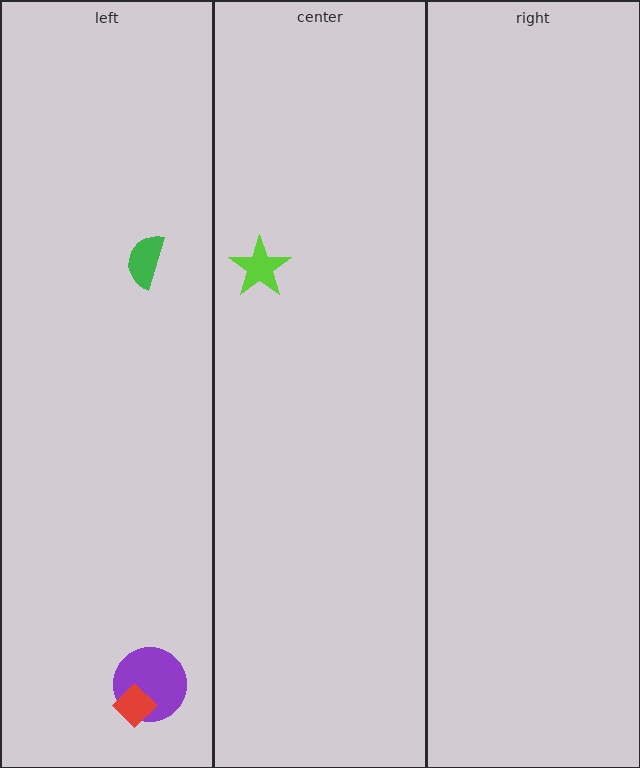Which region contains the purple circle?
The left region.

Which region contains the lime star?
The center region.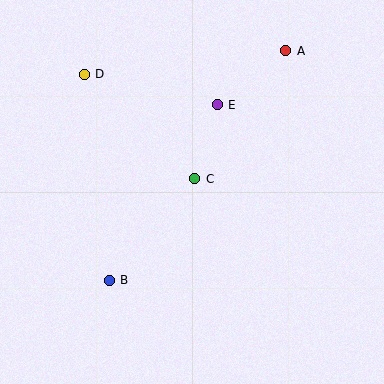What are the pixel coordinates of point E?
Point E is at (217, 105).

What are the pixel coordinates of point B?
Point B is at (109, 280).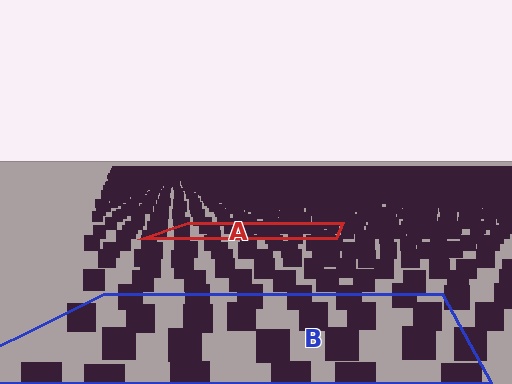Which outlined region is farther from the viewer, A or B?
Region A is farther from the viewer — the texture elements inside it appear smaller and more densely packed.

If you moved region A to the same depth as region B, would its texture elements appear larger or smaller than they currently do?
They would appear larger. At a closer depth, the same texture elements are projected at a bigger on-screen size.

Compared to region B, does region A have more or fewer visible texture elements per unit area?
Region A has more texture elements per unit area — they are packed more densely because it is farther away.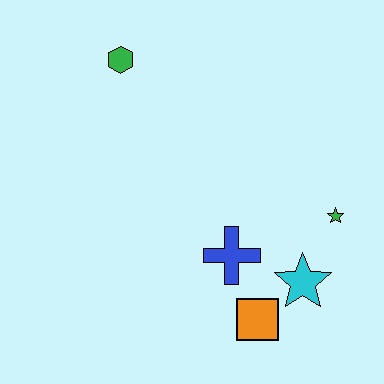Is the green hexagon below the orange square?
No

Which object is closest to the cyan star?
The orange square is closest to the cyan star.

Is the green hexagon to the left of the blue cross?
Yes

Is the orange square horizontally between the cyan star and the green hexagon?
Yes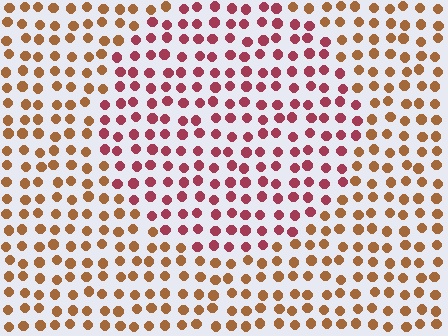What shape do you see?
I see a circle.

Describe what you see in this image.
The image is filled with small brown elements in a uniform arrangement. A circle-shaped region is visible where the elements are tinted to a slightly different hue, forming a subtle color boundary.